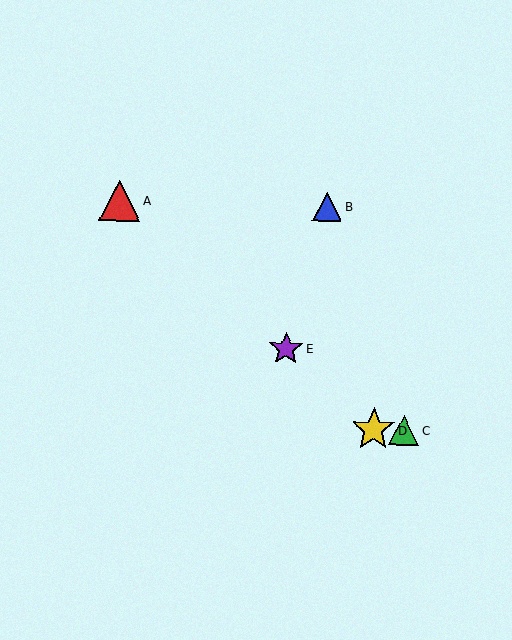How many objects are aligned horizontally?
2 objects (C, D) are aligned horizontally.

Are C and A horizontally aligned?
No, C is at y≈430 and A is at y≈201.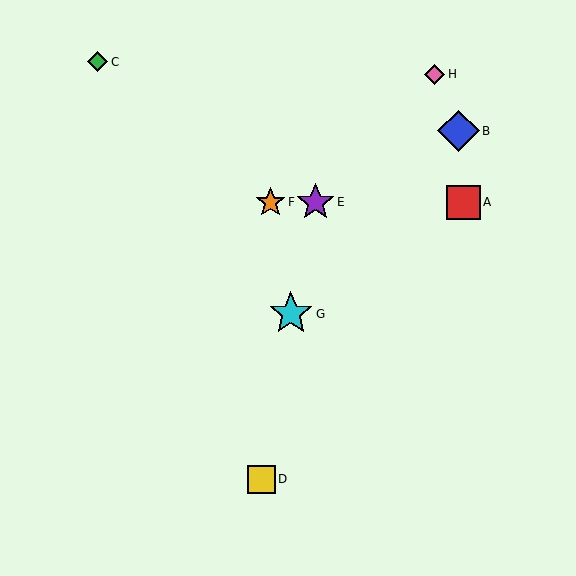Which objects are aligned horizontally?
Objects A, E, F are aligned horizontally.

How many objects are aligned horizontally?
3 objects (A, E, F) are aligned horizontally.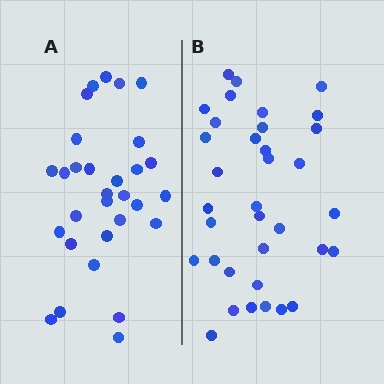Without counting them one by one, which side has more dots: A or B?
Region B (the right region) has more dots.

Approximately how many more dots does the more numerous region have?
Region B has about 5 more dots than region A.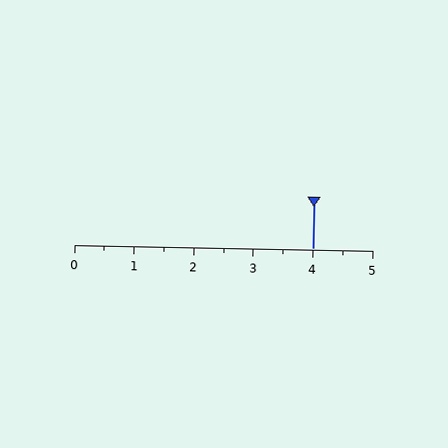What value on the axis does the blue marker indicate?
The marker indicates approximately 4.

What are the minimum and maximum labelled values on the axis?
The axis runs from 0 to 5.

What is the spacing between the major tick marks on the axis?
The major ticks are spaced 1 apart.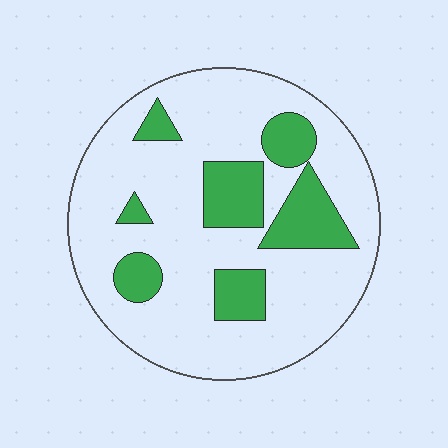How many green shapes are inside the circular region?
7.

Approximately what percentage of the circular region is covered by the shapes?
Approximately 25%.